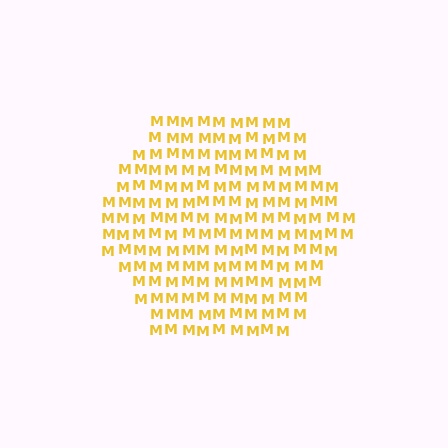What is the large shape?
The large shape is a hexagon.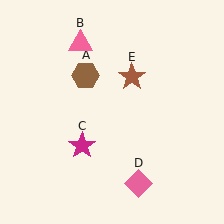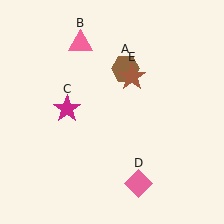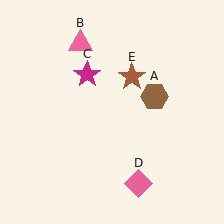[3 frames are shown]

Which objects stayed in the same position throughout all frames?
Pink triangle (object B) and pink diamond (object D) and brown star (object E) remained stationary.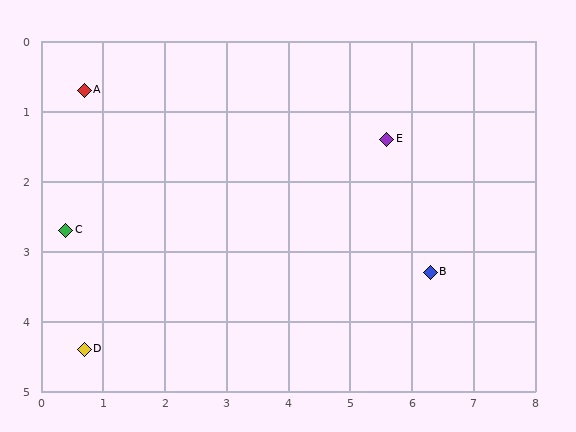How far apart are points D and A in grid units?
Points D and A are about 3.7 grid units apart.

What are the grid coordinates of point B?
Point B is at approximately (6.3, 3.3).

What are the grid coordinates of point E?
Point E is at approximately (5.6, 1.4).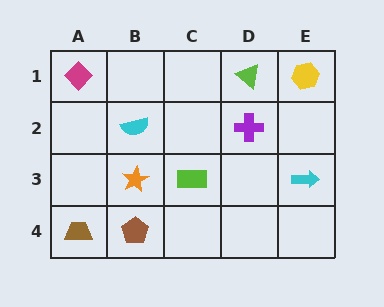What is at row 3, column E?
A cyan arrow.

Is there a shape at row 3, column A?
No, that cell is empty.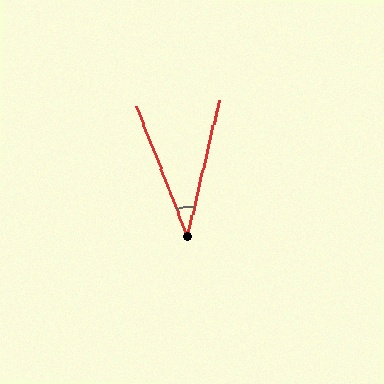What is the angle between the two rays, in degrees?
Approximately 35 degrees.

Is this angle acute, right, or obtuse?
It is acute.